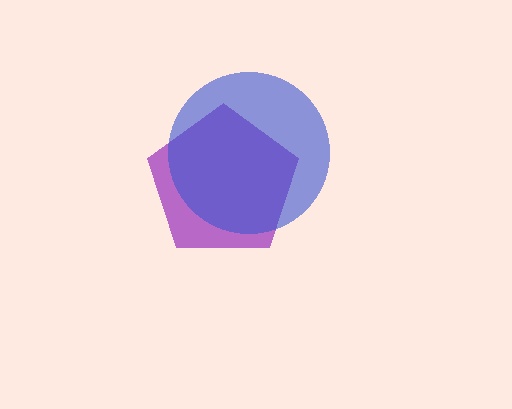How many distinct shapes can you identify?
There are 2 distinct shapes: a purple pentagon, a blue circle.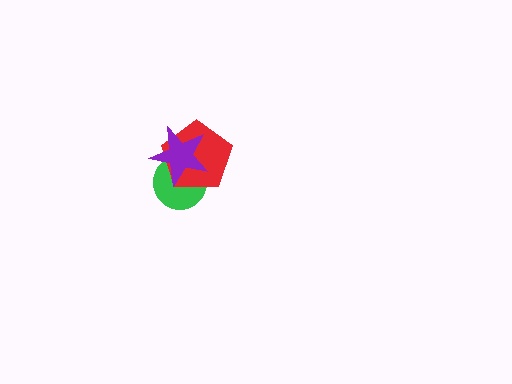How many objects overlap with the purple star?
2 objects overlap with the purple star.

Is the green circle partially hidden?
Yes, it is partially covered by another shape.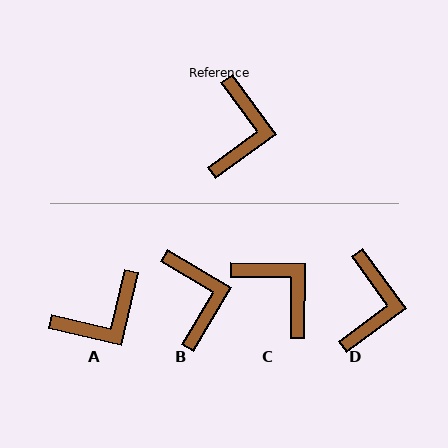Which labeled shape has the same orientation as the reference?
D.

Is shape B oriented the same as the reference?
No, it is off by about 23 degrees.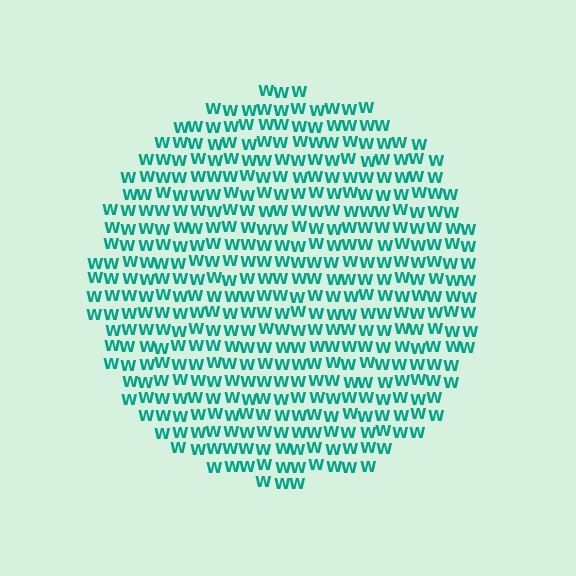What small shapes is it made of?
It is made of small letter W's.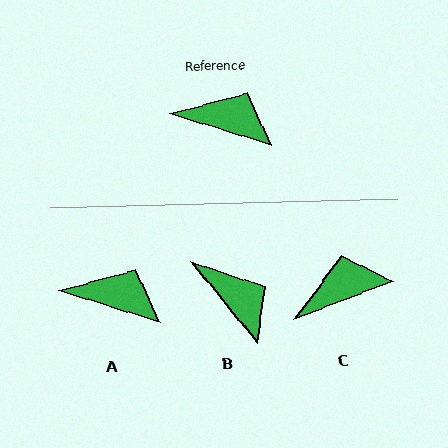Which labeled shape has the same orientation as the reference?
A.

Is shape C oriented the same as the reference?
No, it is off by about 39 degrees.